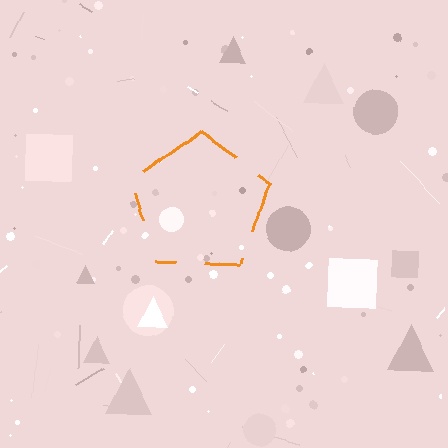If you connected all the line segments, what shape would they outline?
They would outline a pentagon.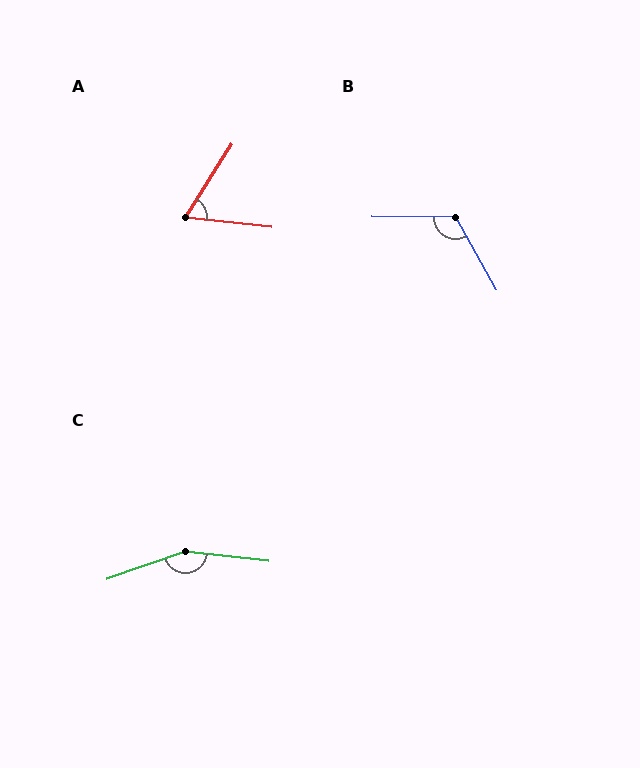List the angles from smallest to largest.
A (65°), B (119°), C (154°).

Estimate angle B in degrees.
Approximately 119 degrees.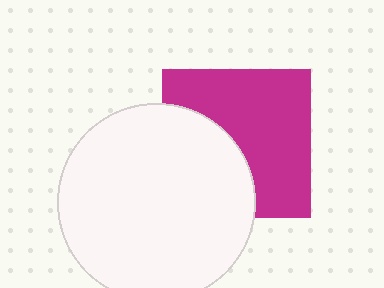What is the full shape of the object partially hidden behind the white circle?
The partially hidden object is a magenta square.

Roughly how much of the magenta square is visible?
About half of it is visible (roughly 61%).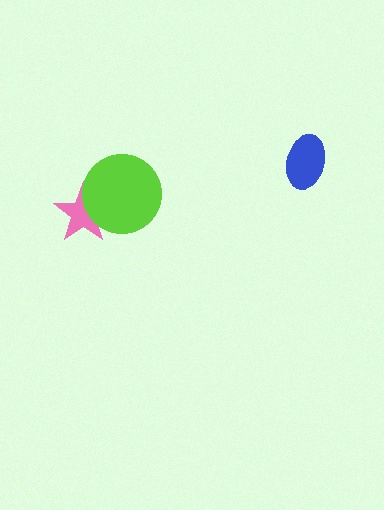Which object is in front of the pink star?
The lime circle is in front of the pink star.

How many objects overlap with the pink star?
1 object overlaps with the pink star.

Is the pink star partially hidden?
Yes, it is partially covered by another shape.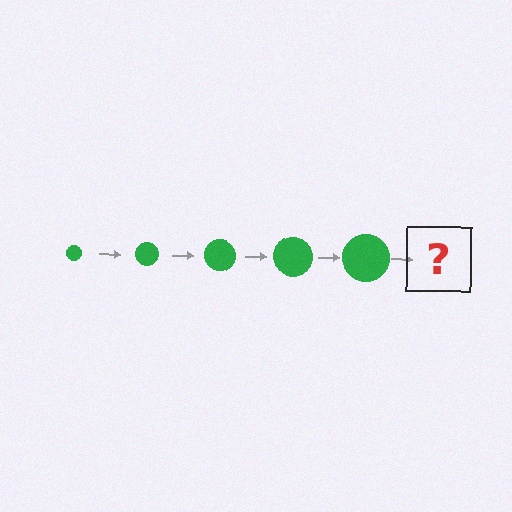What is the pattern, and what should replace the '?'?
The pattern is that the circle gets progressively larger each step. The '?' should be a green circle, larger than the previous one.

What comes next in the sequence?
The next element should be a green circle, larger than the previous one.